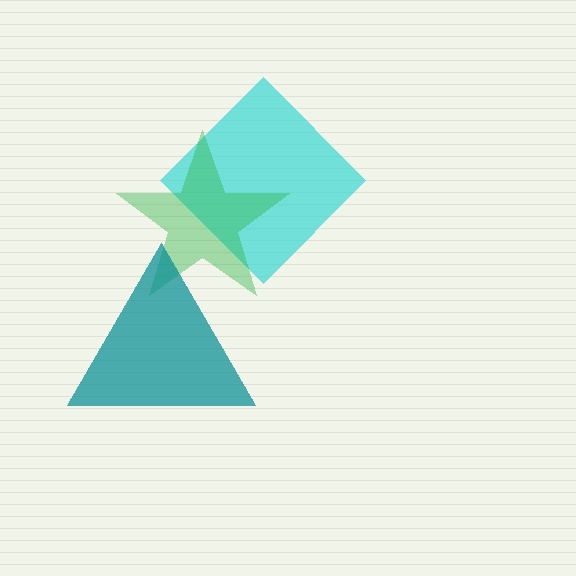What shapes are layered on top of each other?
The layered shapes are: a cyan diamond, a green star, a teal triangle.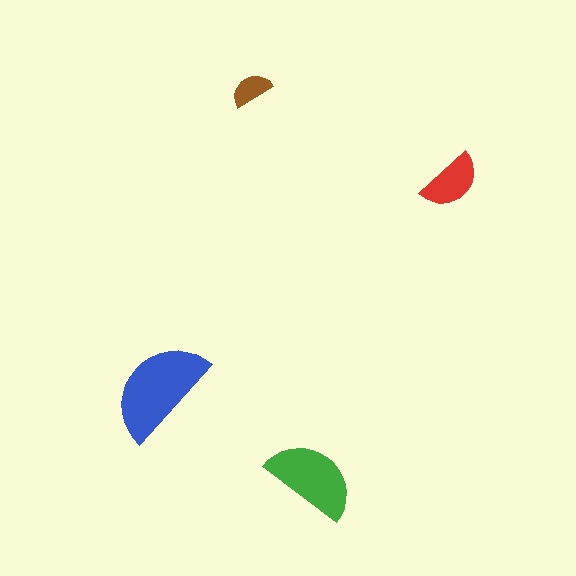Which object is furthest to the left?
The blue semicircle is leftmost.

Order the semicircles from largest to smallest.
the blue one, the green one, the red one, the brown one.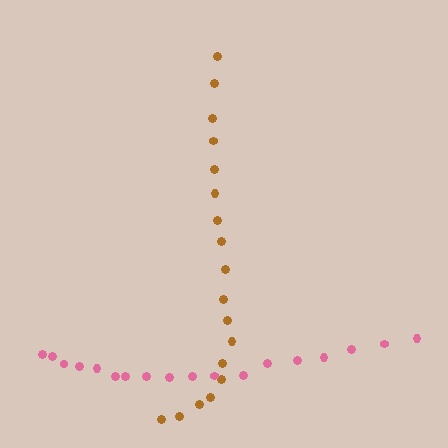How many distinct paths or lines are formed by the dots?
There are 2 distinct paths.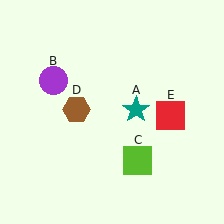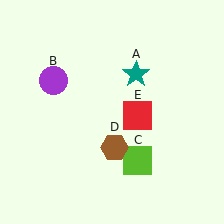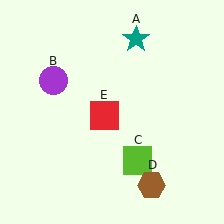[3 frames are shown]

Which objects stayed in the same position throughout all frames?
Purple circle (object B) and lime square (object C) remained stationary.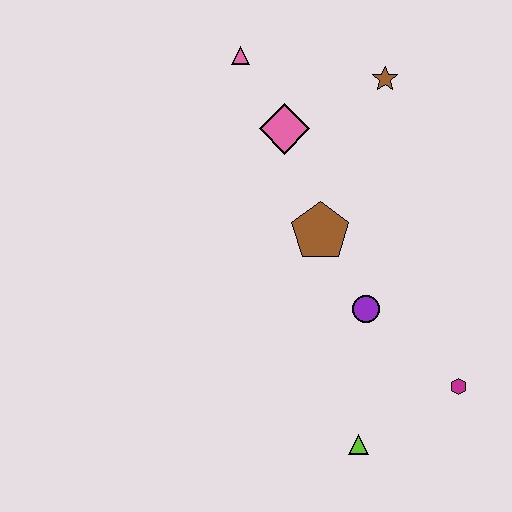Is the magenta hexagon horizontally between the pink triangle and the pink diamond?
No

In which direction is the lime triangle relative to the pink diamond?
The lime triangle is below the pink diamond.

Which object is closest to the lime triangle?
The magenta hexagon is closest to the lime triangle.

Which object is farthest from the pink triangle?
The lime triangle is farthest from the pink triangle.